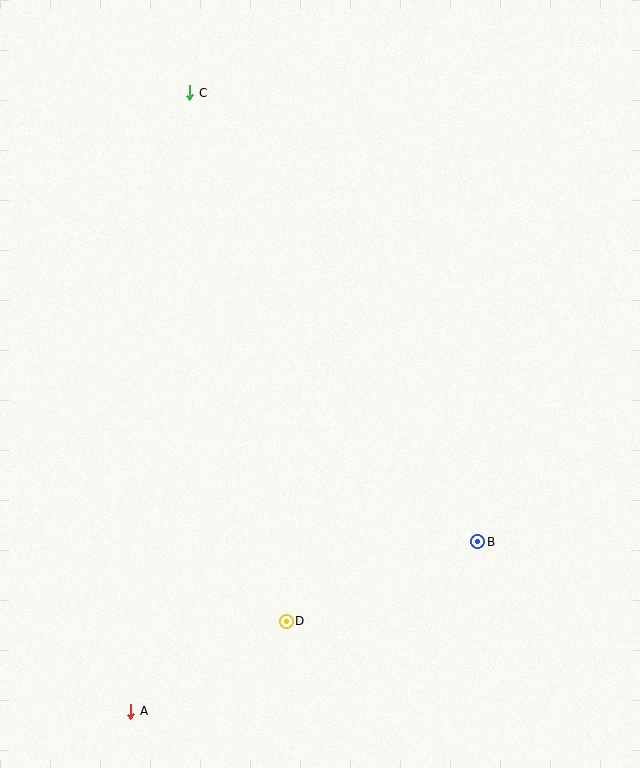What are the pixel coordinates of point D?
Point D is at (286, 621).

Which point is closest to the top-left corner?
Point C is closest to the top-left corner.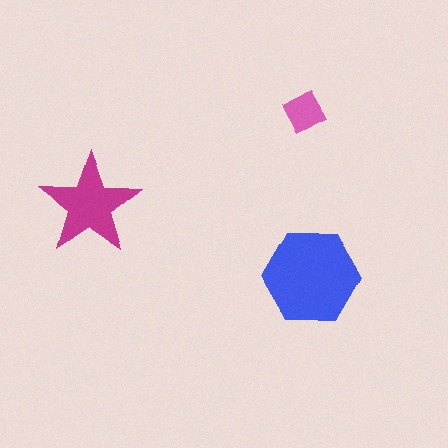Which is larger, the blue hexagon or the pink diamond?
The blue hexagon.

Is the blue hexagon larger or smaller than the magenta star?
Larger.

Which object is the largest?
The blue hexagon.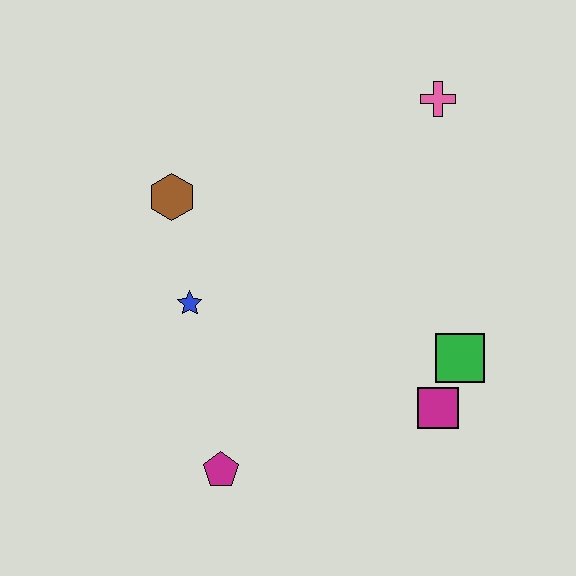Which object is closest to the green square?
The magenta square is closest to the green square.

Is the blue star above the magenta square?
Yes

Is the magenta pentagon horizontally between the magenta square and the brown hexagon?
Yes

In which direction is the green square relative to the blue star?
The green square is to the right of the blue star.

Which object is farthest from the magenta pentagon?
The pink cross is farthest from the magenta pentagon.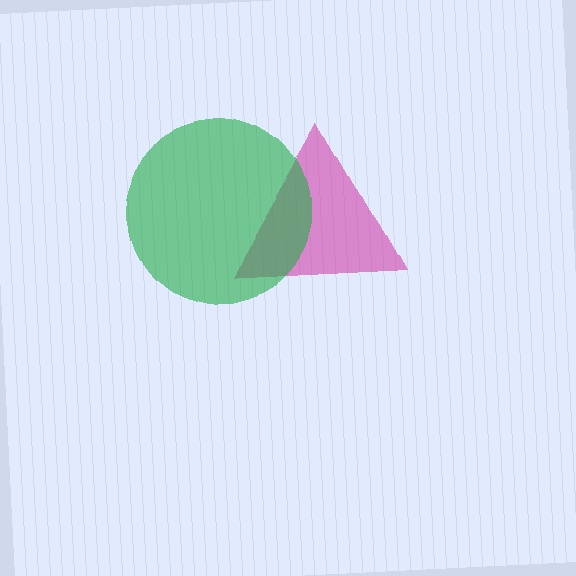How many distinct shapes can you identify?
There are 2 distinct shapes: a magenta triangle, a green circle.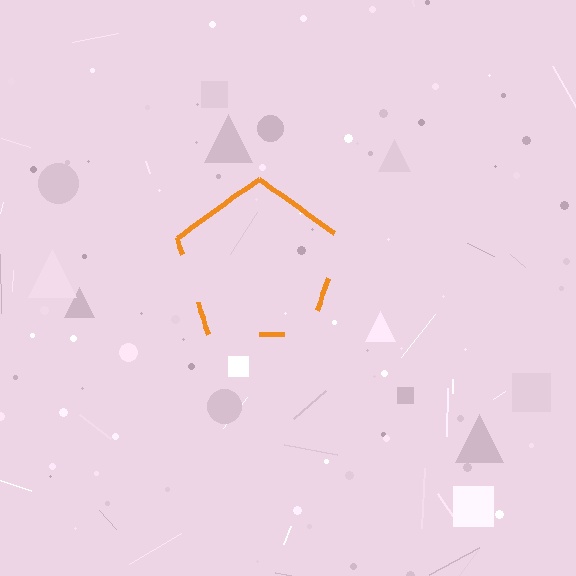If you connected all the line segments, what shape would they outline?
They would outline a pentagon.